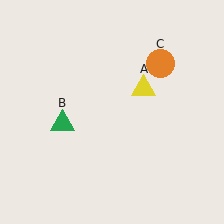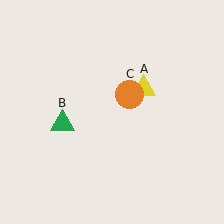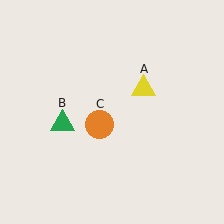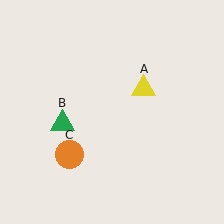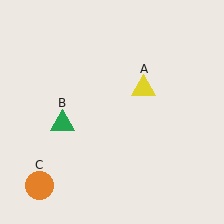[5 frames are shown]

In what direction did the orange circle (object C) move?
The orange circle (object C) moved down and to the left.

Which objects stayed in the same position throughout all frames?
Yellow triangle (object A) and green triangle (object B) remained stationary.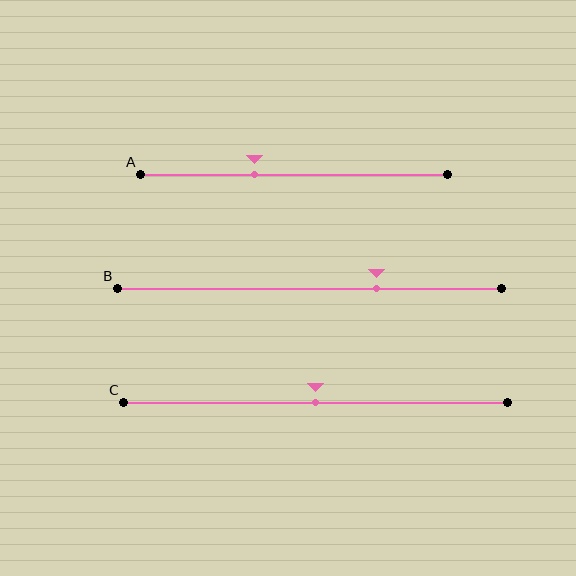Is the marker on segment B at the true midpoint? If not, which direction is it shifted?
No, the marker on segment B is shifted to the right by about 17% of the segment length.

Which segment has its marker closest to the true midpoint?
Segment C has its marker closest to the true midpoint.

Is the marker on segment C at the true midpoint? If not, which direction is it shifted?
Yes, the marker on segment C is at the true midpoint.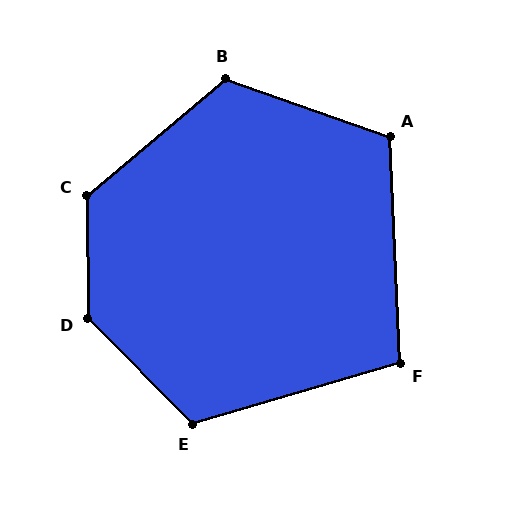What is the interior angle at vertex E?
Approximately 119 degrees (obtuse).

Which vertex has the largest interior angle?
D, at approximately 136 degrees.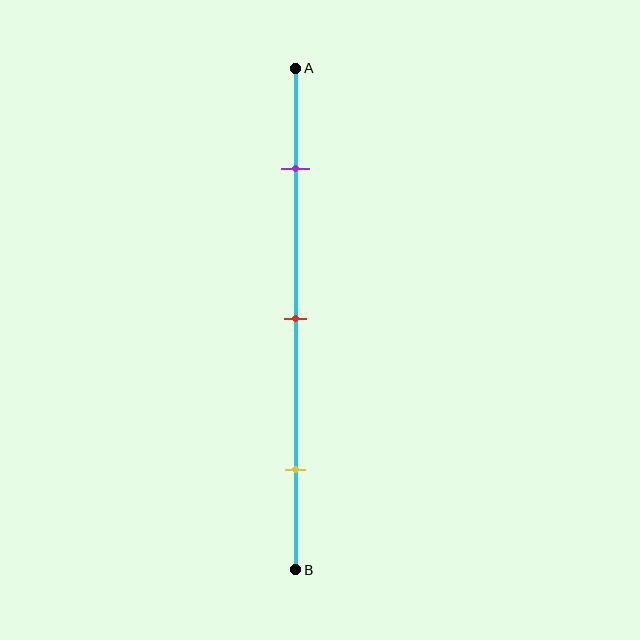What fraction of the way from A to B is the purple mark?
The purple mark is approximately 20% (0.2) of the way from A to B.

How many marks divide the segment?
There are 3 marks dividing the segment.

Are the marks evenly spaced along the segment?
Yes, the marks are approximately evenly spaced.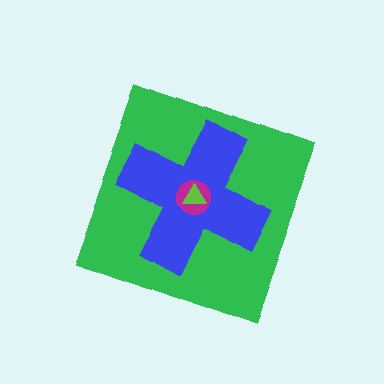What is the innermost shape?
The lime triangle.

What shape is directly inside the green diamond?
The blue cross.